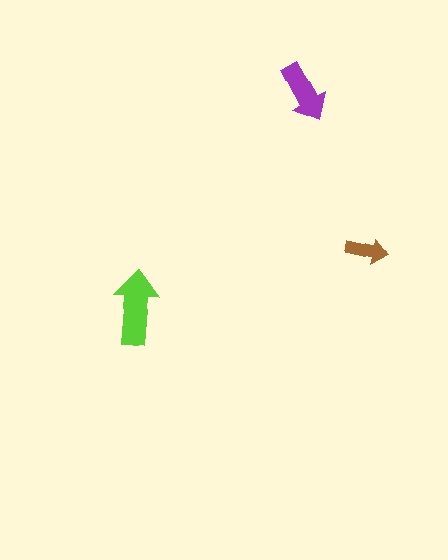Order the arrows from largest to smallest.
the lime one, the purple one, the brown one.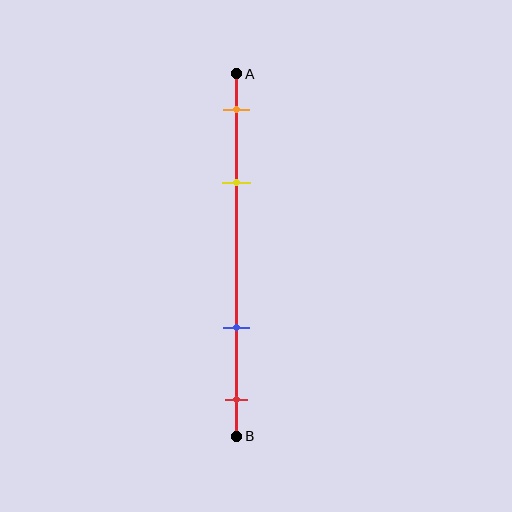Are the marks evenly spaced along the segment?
No, the marks are not evenly spaced.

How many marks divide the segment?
There are 4 marks dividing the segment.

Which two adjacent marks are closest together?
The orange and yellow marks are the closest adjacent pair.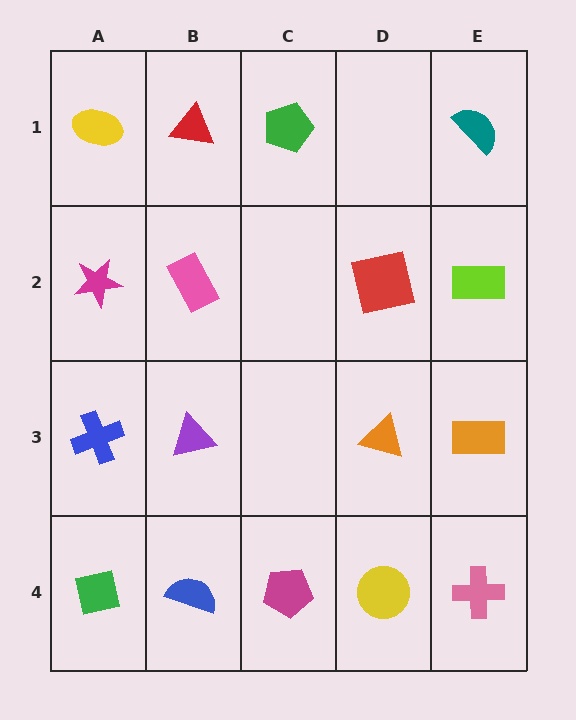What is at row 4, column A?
A green square.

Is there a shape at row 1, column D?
No, that cell is empty.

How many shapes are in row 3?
4 shapes.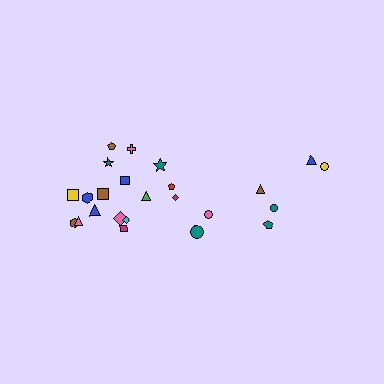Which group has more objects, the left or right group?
The left group.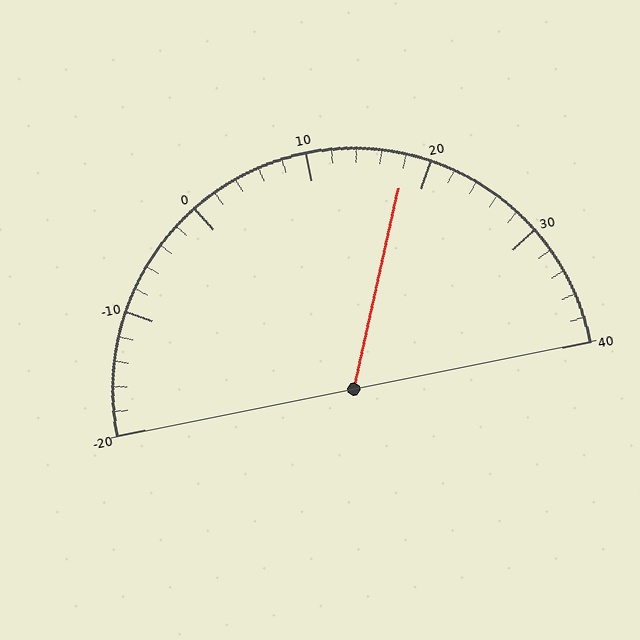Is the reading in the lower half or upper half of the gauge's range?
The reading is in the upper half of the range (-20 to 40).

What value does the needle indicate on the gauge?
The needle indicates approximately 18.